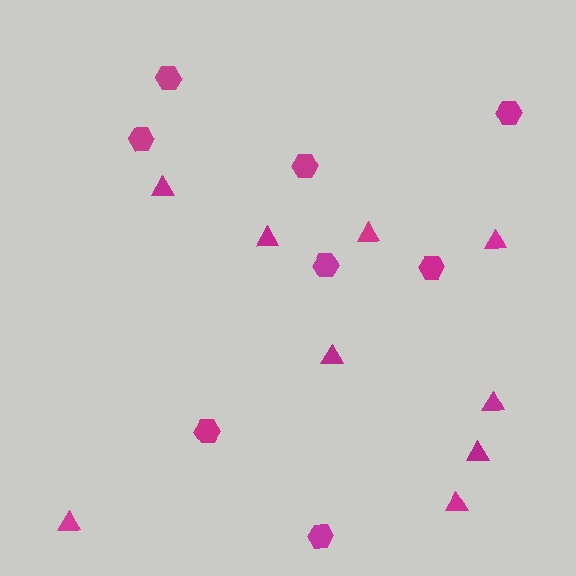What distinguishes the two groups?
There are 2 groups: one group of triangles (9) and one group of hexagons (8).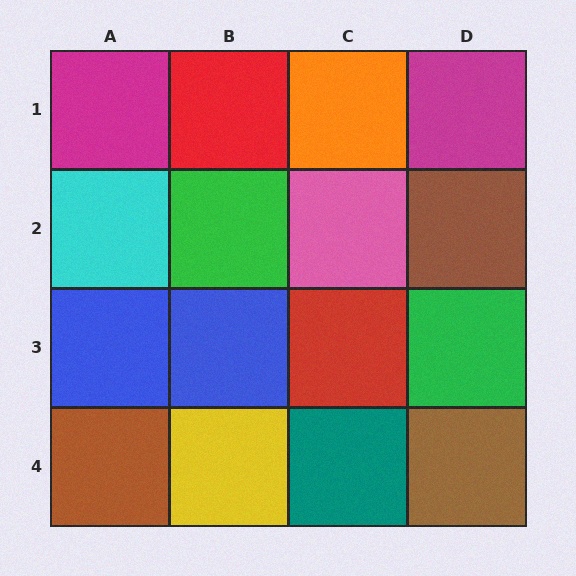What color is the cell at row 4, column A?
Brown.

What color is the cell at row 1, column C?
Orange.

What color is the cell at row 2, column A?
Cyan.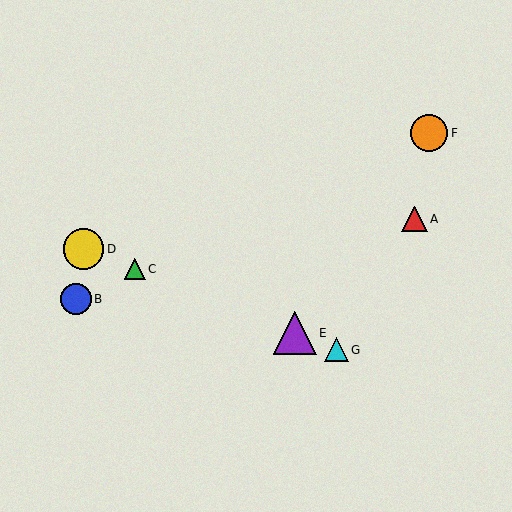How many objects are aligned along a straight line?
4 objects (C, D, E, G) are aligned along a straight line.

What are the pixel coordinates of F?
Object F is at (429, 133).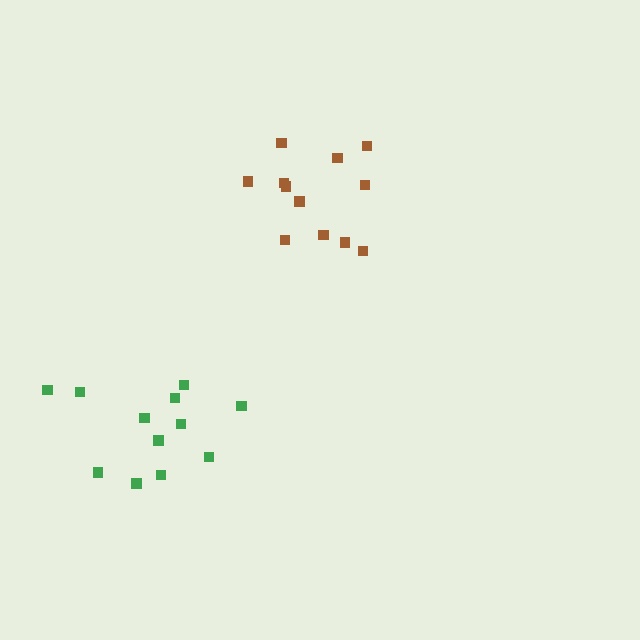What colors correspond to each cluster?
The clusters are colored: green, brown.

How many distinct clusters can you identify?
There are 2 distinct clusters.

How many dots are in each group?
Group 1: 12 dots, Group 2: 12 dots (24 total).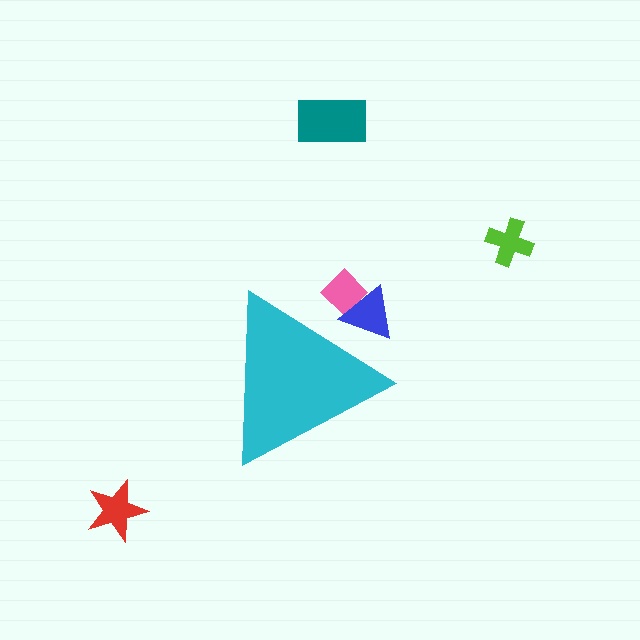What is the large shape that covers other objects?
A cyan triangle.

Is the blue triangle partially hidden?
Yes, the blue triangle is partially hidden behind the cyan triangle.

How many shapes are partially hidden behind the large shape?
2 shapes are partially hidden.